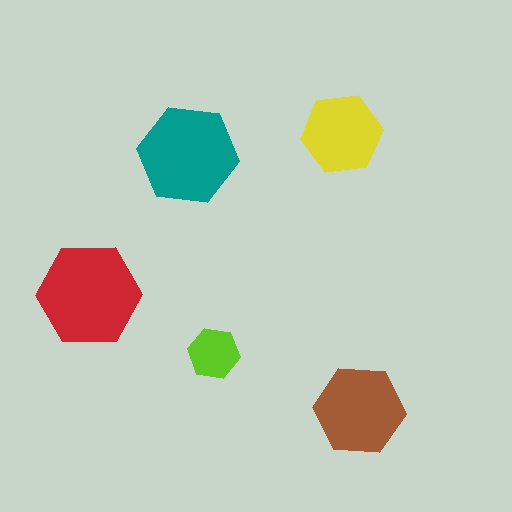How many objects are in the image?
There are 5 objects in the image.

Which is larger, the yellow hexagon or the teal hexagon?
The teal one.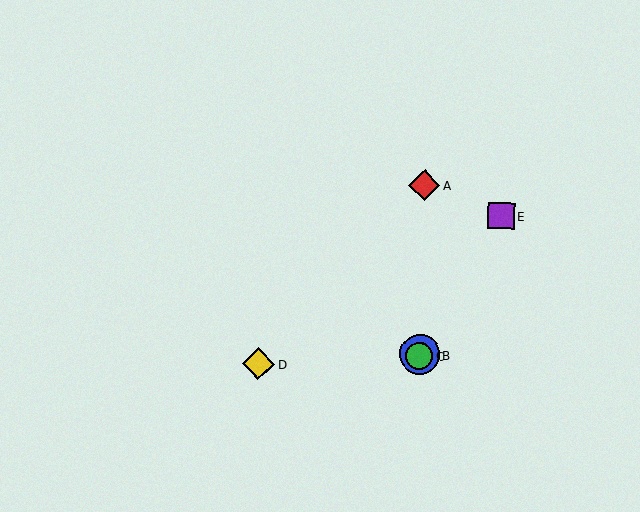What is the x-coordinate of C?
Object C is at x≈419.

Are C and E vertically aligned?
No, C is at x≈419 and E is at x≈501.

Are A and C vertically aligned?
Yes, both are at x≈424.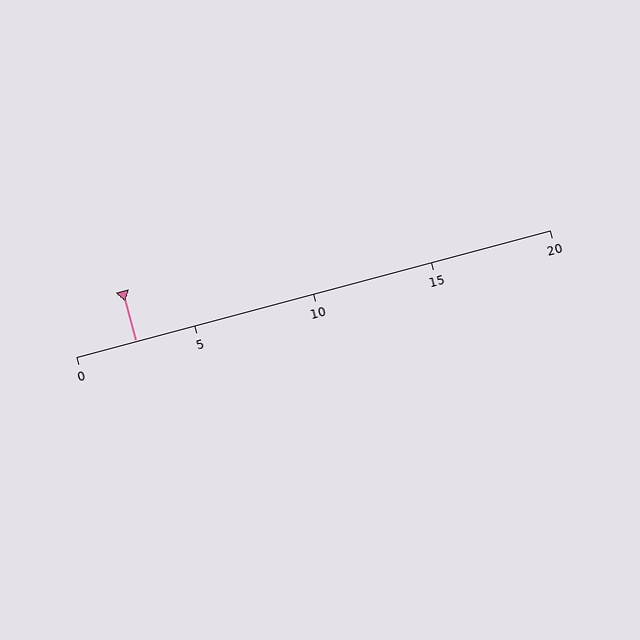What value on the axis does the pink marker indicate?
The marker indicates approximately 2.5.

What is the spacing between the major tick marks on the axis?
The major ticks are spaced 5 apart.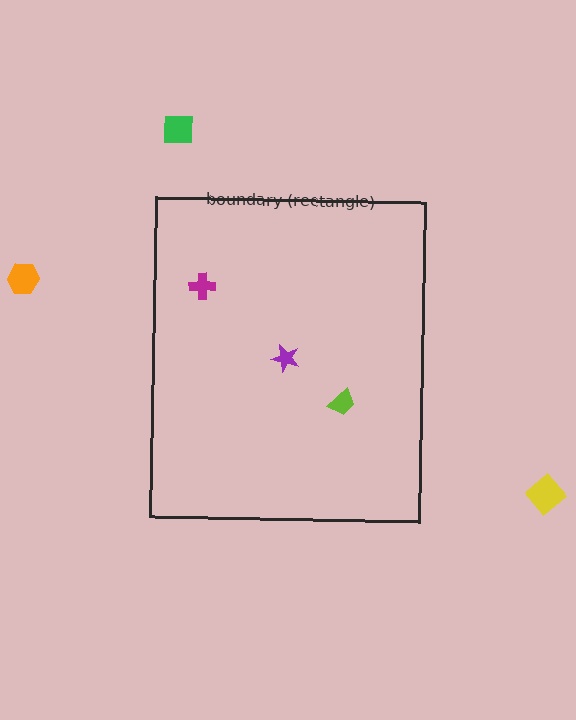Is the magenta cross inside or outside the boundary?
Inside.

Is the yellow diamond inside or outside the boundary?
Outside.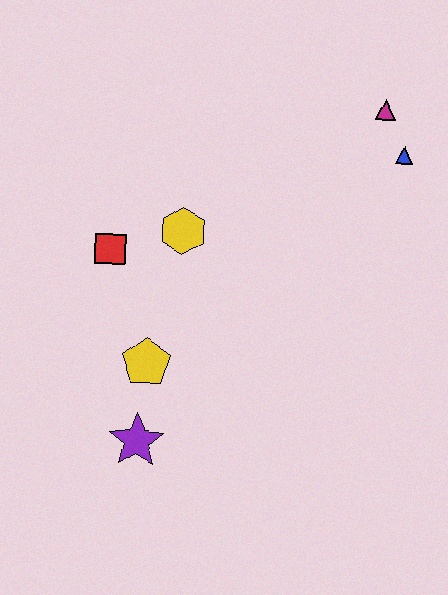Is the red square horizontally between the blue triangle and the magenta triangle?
No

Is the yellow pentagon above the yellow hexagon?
No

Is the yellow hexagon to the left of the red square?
No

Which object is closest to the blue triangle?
The magenta triangle is closest to the blue triangle.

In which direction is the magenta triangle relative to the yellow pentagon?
The magenta triangle is above the yellow pentagon.